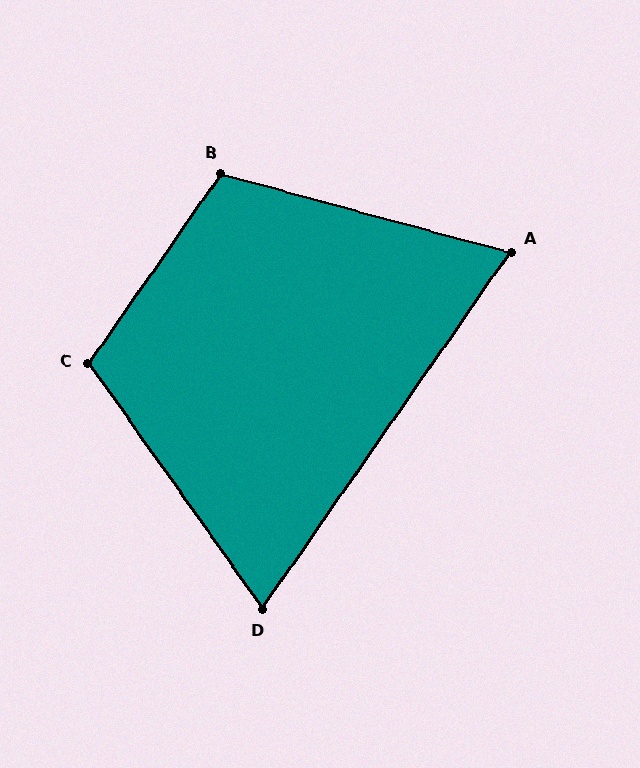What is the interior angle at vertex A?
Approximately 70 degrees (acute).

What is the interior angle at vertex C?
Approximately 110 degrees (obtuse).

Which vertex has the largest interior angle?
B, at approximately 110 degrees.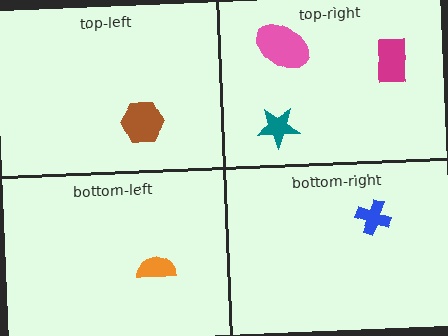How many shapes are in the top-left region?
1.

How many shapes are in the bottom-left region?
1.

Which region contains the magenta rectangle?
The top-right region.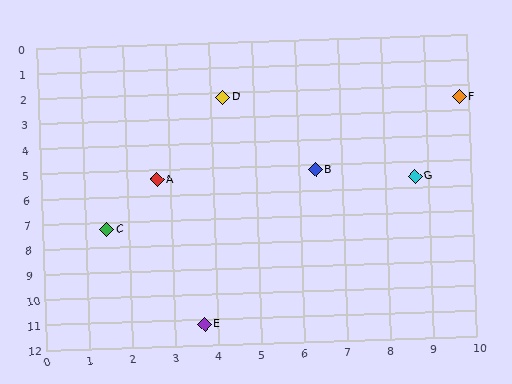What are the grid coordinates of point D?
Point D is at approximately (4.3, 2.2).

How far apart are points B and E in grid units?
Points B and E are about 6.6 grid units apart.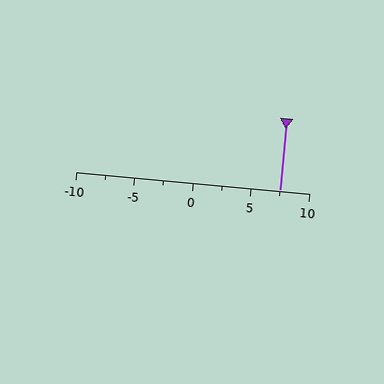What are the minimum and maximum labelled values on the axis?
The axis runs from -10 to 10.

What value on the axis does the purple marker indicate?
The marker indicates approximately 7.5.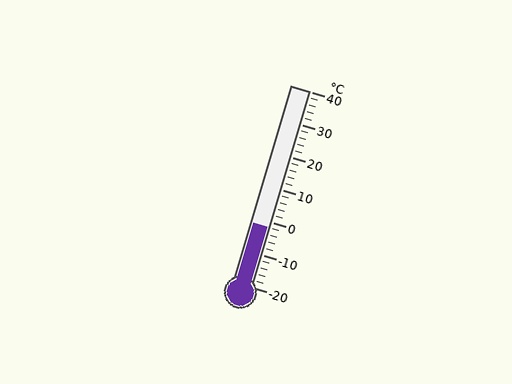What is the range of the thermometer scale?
The thermometer scale ranges from -20°C to 40°C.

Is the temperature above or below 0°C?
The temperature is below 0°C.